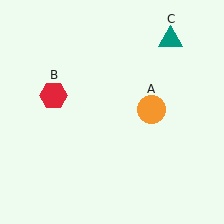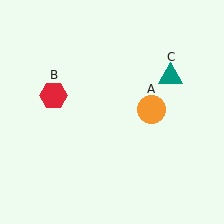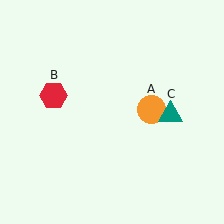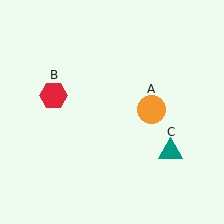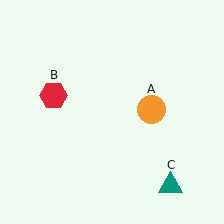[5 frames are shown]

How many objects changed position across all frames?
1 object changed position: teal triangle (object C).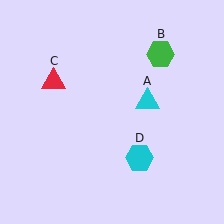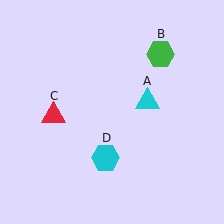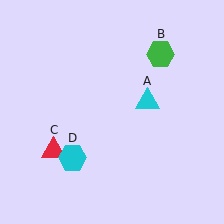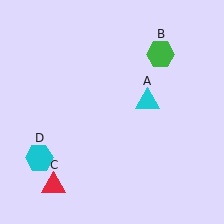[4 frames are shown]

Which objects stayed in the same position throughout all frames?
Cyan triangle (object A) and green hexagon (object B) remained stationary.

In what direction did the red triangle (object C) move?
The red triangle (object C) moved down.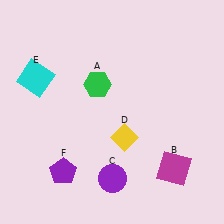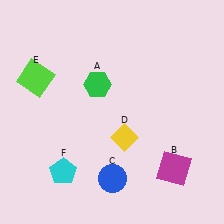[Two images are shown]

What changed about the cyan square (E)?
In Image 1, E is cyan. In Image 2, it changed to lime.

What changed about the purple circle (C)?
In Image 1, C is purple. In Image 2, it changed to blue.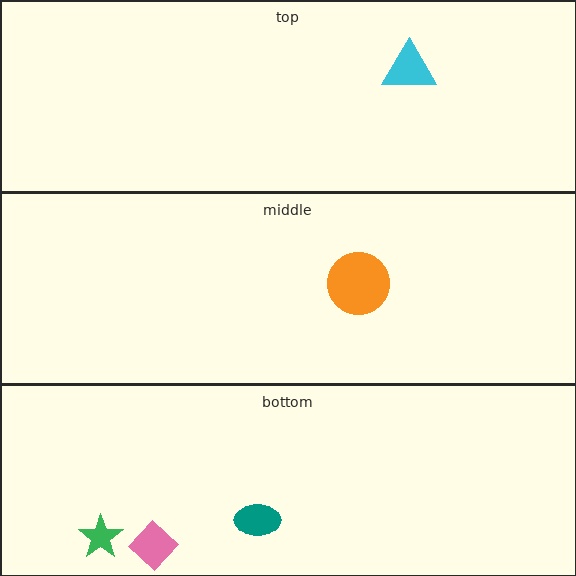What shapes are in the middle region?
The orange circle.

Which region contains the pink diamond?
The bottom region.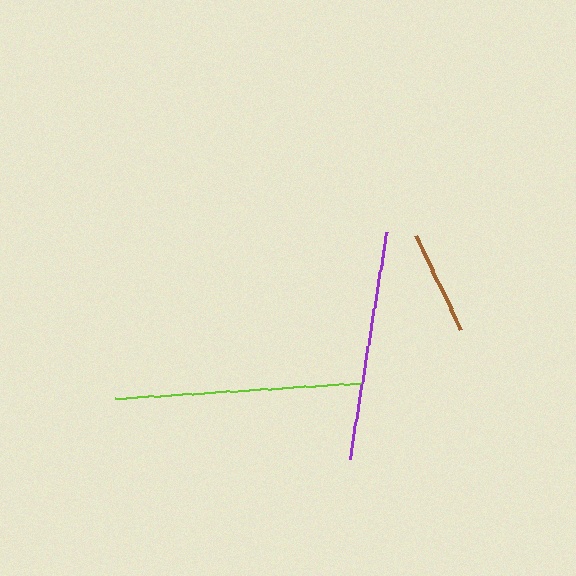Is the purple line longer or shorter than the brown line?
The purple line is longer than the brown line.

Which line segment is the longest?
The lime line is the longest at approximately 246 pixels.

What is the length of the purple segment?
The purple segment is approximately 230 pixels long.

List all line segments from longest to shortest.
From longest to shortest: lime, purple, brown.